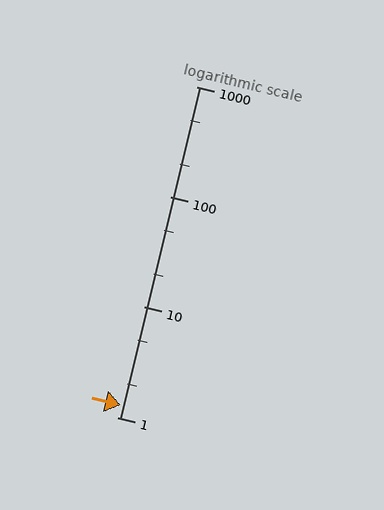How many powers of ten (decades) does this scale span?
The scale spans 3 decades, from 1 to 1000.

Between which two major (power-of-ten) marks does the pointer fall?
The pointer is between 1 and 10.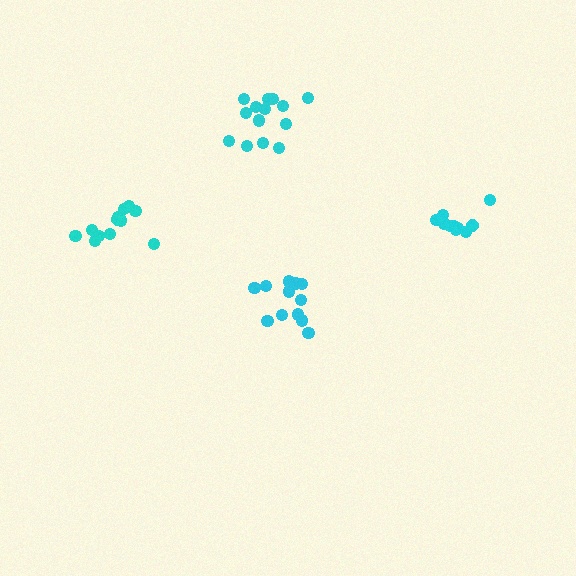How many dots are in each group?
Group 1: 12 dots, Group 2: 10 dots, Group 3: 14 dots, Group 4: 13 dots (49 total).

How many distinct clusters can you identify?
There are 4 distinct clusters.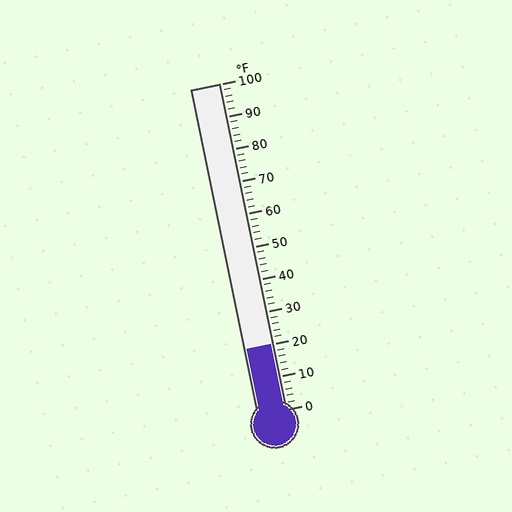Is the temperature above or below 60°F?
The temperature is below 60°F.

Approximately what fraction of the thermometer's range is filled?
The thermometer is filled to approximately 20% of its range.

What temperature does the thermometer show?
The thermometer shows approximately 20°F.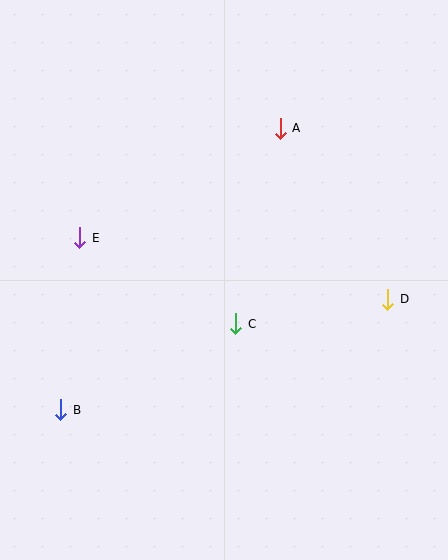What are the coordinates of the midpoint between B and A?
The midpoint between B and A is at (171, 269).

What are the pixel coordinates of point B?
Point B is at (61, 410).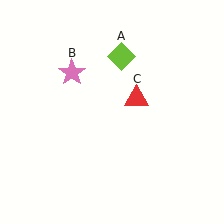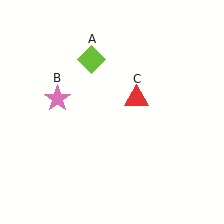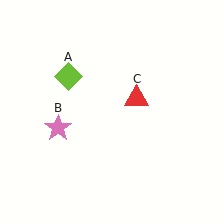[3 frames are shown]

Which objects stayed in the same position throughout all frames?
Red triangle (object C) remained stationary.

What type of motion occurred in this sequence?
The lime diamond (object A), pink star (object B) rotated counterclockwise around the center of the scene.